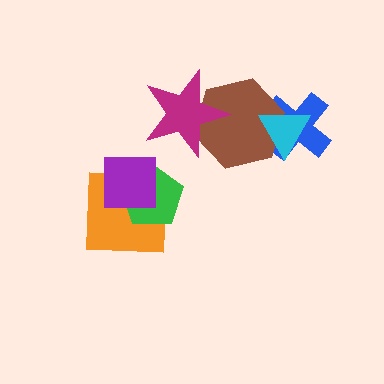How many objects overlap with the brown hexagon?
3 objects overlap with the brown hexagon.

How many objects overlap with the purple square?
2 objects overlap with the purple square.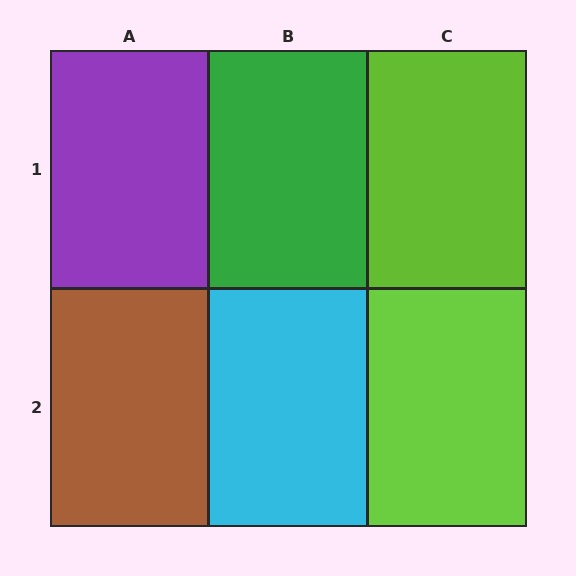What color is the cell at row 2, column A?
Brown.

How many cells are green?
1 cell is green.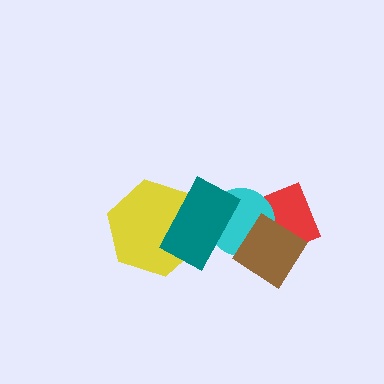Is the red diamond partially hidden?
Yes, it is partially covered by another shape.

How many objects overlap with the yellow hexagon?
1 object overlaps with the yellow hexagon.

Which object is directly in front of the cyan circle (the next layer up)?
The brown diamond is directly in front of the cyan circle.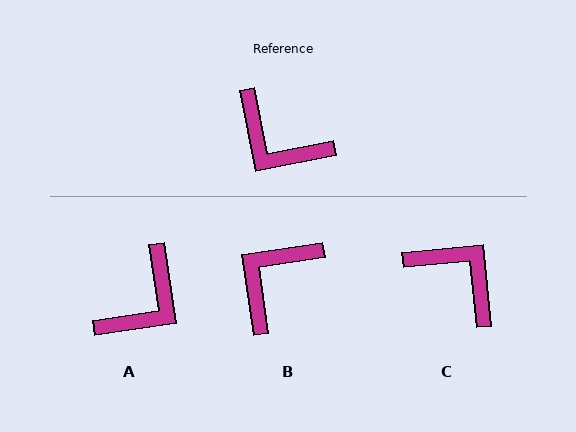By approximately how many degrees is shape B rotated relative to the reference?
Approximately 93 degrees clockwise.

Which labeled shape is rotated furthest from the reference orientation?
C, about 174 degrees away.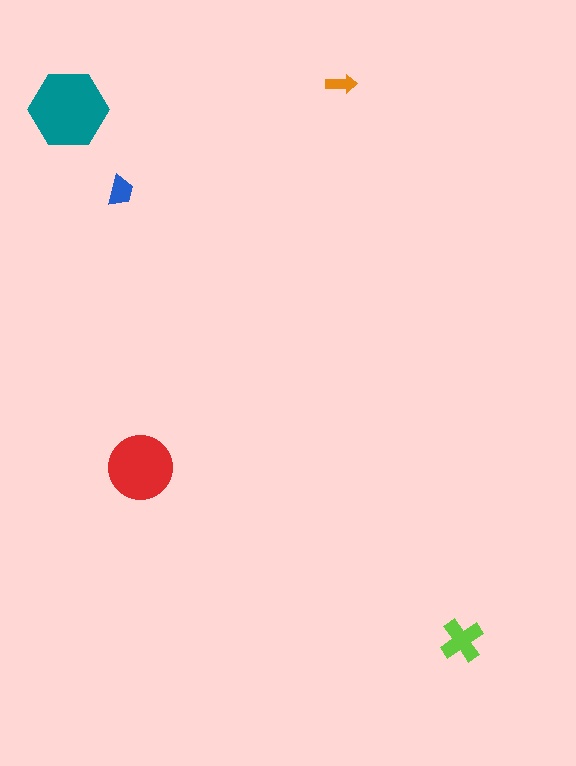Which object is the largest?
The teal hexagon.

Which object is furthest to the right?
The lime cross is rightmost.